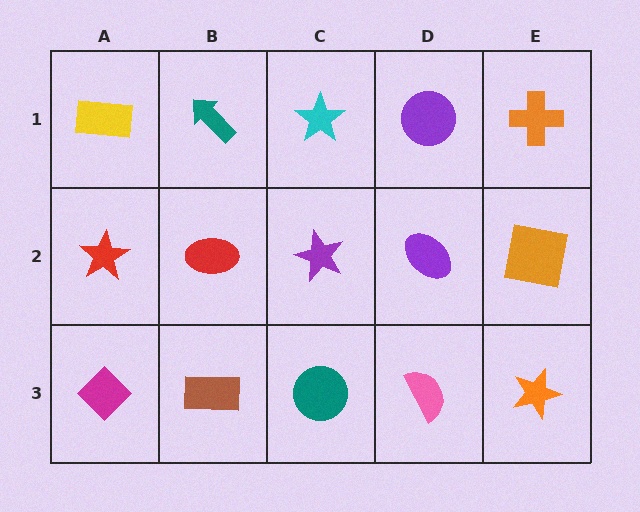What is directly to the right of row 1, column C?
A purple circle.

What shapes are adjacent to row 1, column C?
A purple star (row 2, column C), a teal arrow (row 1, column B), a purple circle (row 1, column D).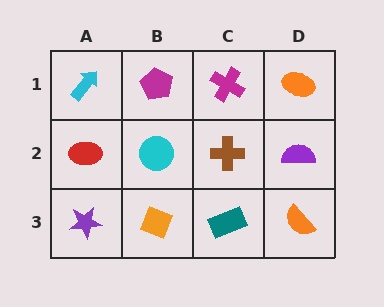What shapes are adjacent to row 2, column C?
A magenta cross (row 1, column C), a teal rectangle (row 3, column C), a cyan circle (row 2, column B), a purple semicircle (row 2, column D).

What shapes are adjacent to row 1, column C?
A brown cross (row 2, column C), a magenta pentagon (row 1, column B), an orange ellipse (row 1, column D).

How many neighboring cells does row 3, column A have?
2.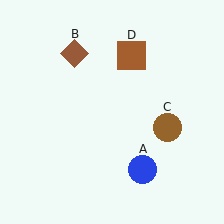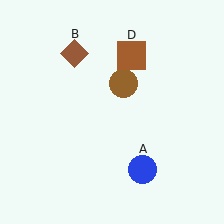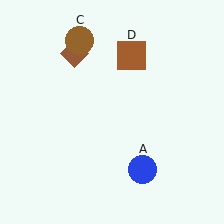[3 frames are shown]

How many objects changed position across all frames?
1 object changed position: brown circle (object C).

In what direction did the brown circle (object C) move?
The brown circle (object C) moved up and to the left.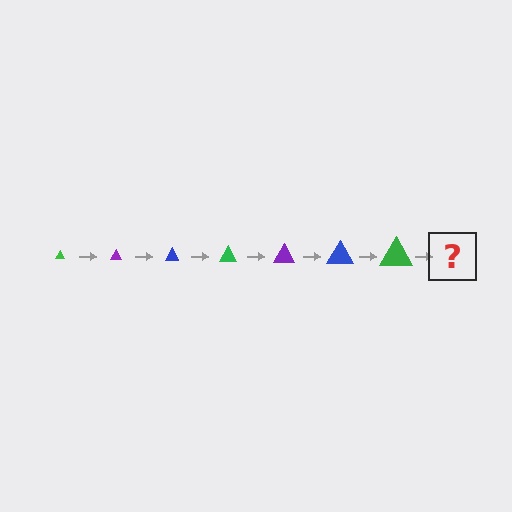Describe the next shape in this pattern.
It should be a purple triangle, larger than the previous one.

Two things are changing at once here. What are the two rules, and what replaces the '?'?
The two rules are that the triangle grows larger each step and the color cycles through green, purple, and blue. The '?' should be a purple triangle, larger than the previous one.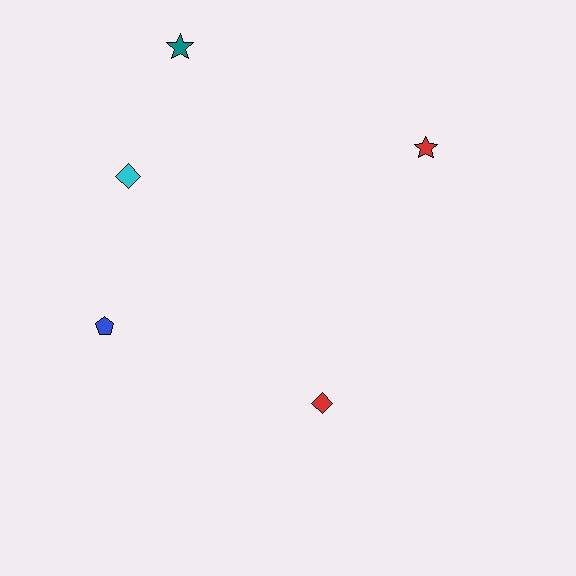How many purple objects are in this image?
There are no purple objects.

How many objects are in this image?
There are 5 objects.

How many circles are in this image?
There are no circles.